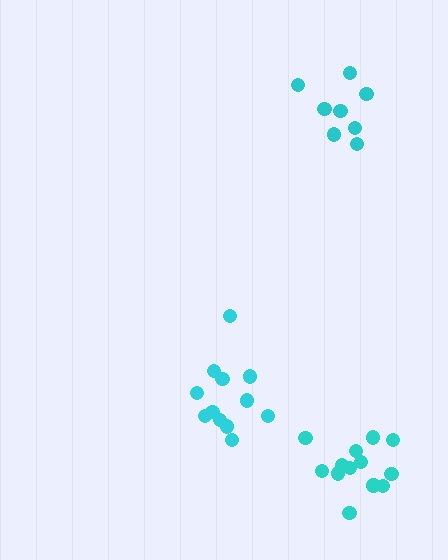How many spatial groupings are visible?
There are 3 spatial groupings.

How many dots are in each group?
Group 1: 12 dots, Group 2: 8 dots, Group 3: 13 dots (33 total).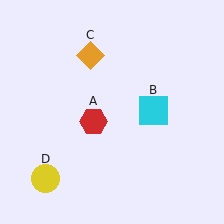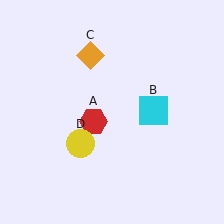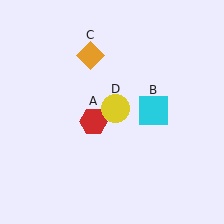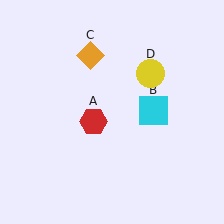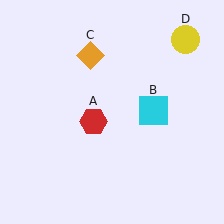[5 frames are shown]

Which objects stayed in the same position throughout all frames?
Red hexagon (object A) and cyan square (object B) and orange diamond (object C) remained stationary.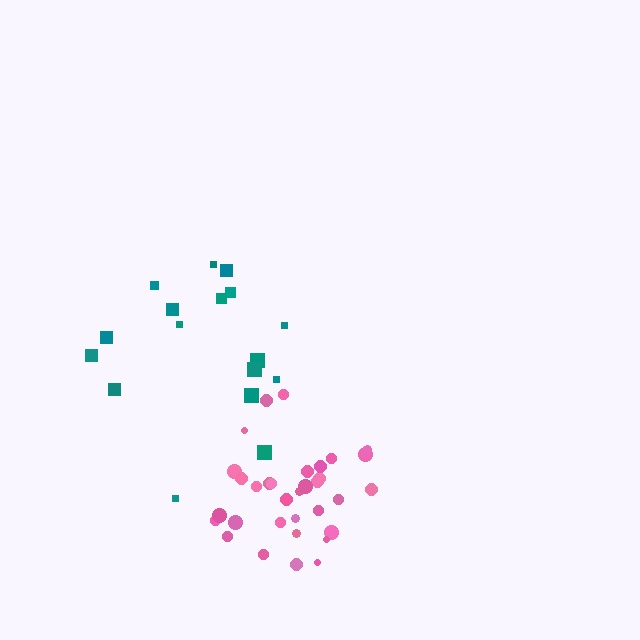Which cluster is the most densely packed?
Pink.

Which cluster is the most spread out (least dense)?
Teal.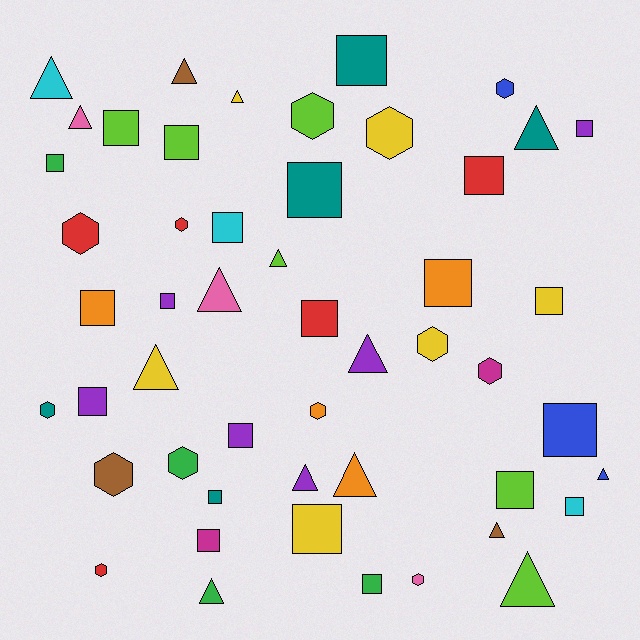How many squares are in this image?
There are 22 squares.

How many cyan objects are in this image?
There are 3 cyan objects.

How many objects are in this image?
There are 50 objects.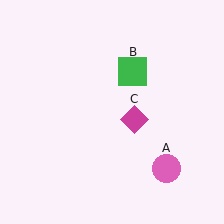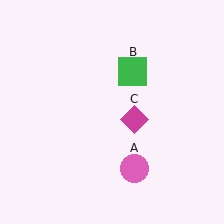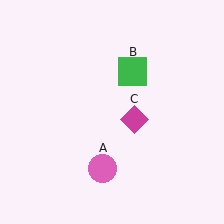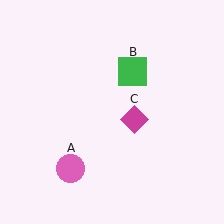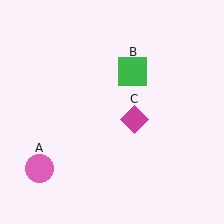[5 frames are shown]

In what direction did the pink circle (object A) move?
The pink circle (object A) moved left.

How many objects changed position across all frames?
1 object changed position: pink circle (object A).